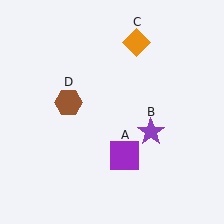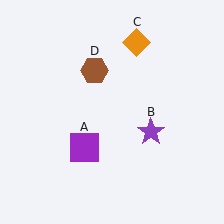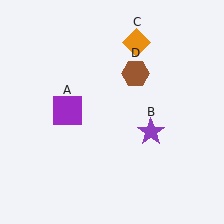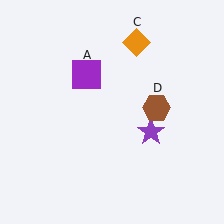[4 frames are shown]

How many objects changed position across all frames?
2 objects changed position: purple square (object A), brown hexagon (object D).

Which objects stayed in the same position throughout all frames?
Purple star (object B) and orange diamond (object C) remained stationary.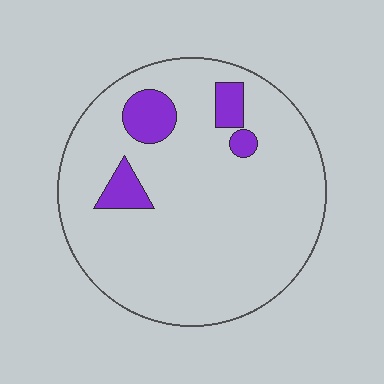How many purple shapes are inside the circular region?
4.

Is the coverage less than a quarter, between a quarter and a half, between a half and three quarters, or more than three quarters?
Less than a quarter.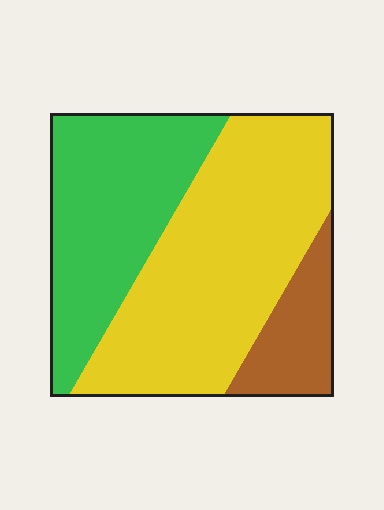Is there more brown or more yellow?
Yellow.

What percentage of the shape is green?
Green covers roughly 35% of the shape.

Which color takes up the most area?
Yellow, at roughly 50%.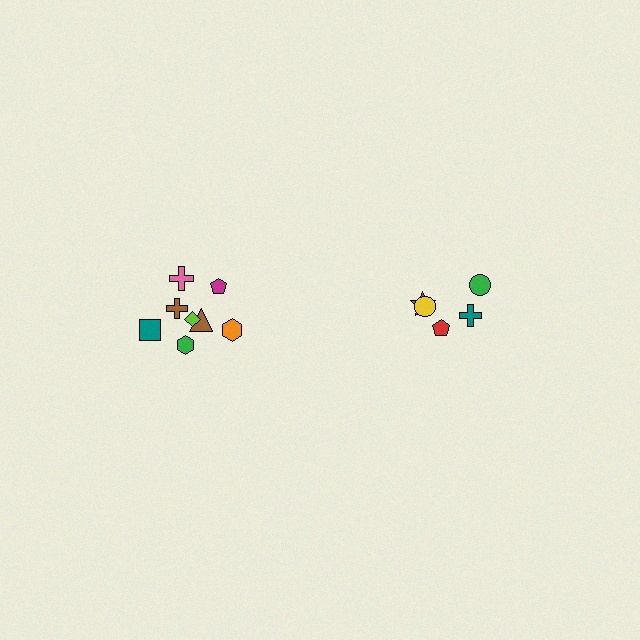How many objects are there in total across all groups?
There are 13 objects.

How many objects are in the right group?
There are 5 objects.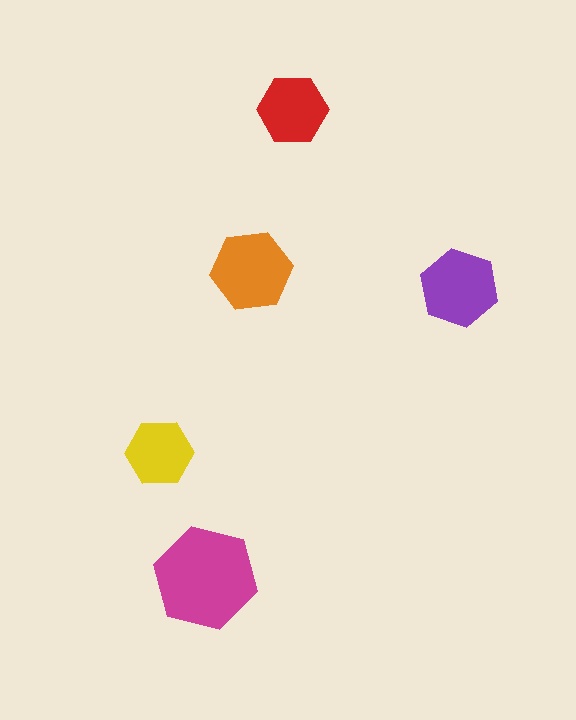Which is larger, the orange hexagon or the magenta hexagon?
The magenta one.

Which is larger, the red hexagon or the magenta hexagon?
The magenta one.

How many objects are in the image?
There are 5 objects in the image.